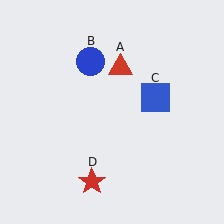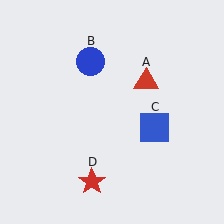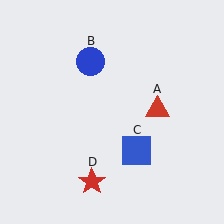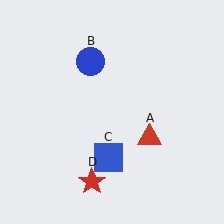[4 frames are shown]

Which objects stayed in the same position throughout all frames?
Blue circle (object B) and red star (object D) remained stationary.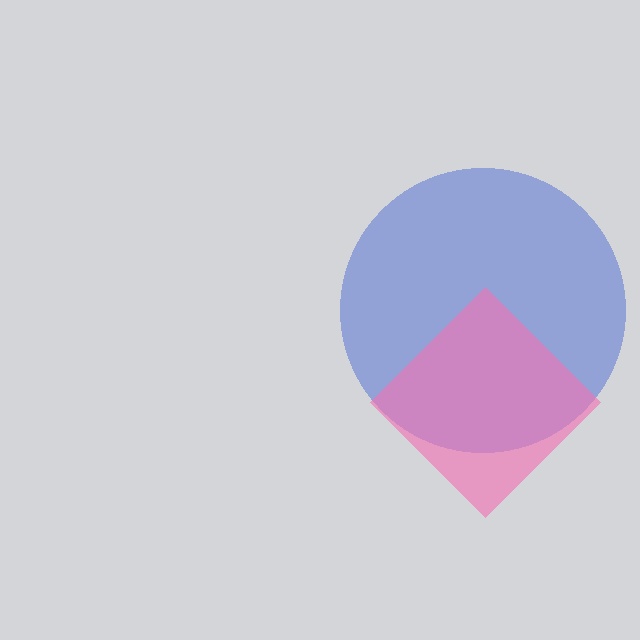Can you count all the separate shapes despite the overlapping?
Yes, there are 2 separate shapes.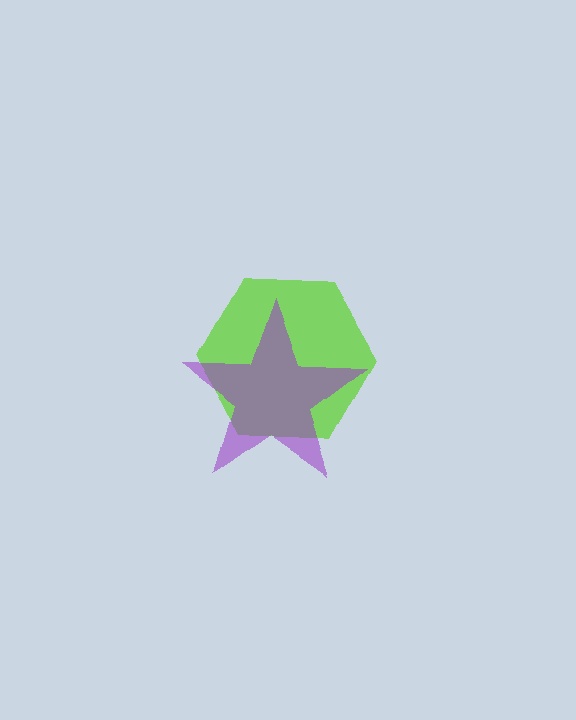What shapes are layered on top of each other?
The layered shapes are: a lime hexagon, a purple star.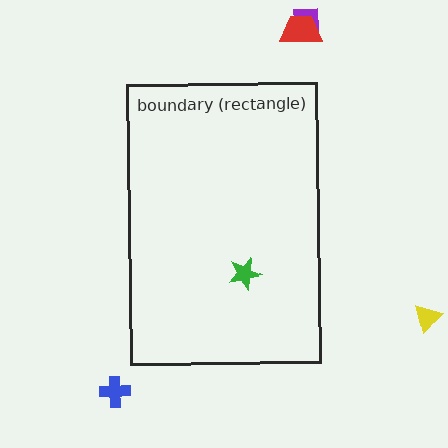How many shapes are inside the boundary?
1 inside, 4 outside.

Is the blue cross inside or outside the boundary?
Outside.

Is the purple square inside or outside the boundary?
Outside.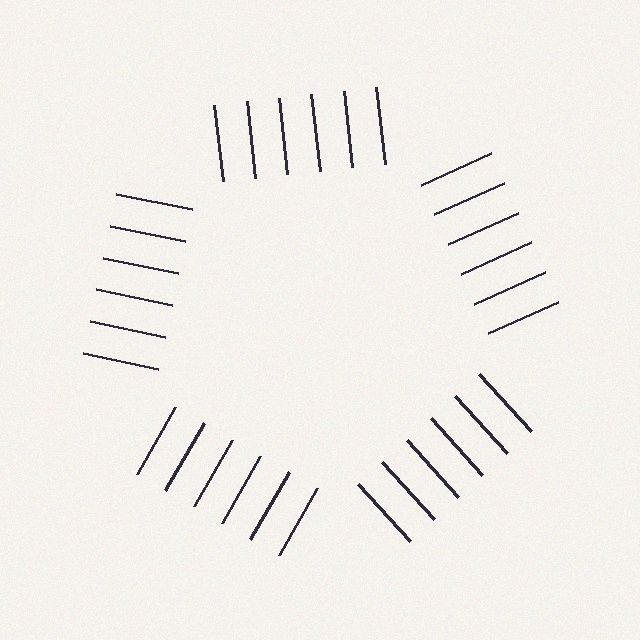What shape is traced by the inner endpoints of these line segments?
An illusory pentagon — the line segments terminate on its edges but no continuous stroke is drawn.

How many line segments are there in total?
30 — 6 along each of the 5 edges.